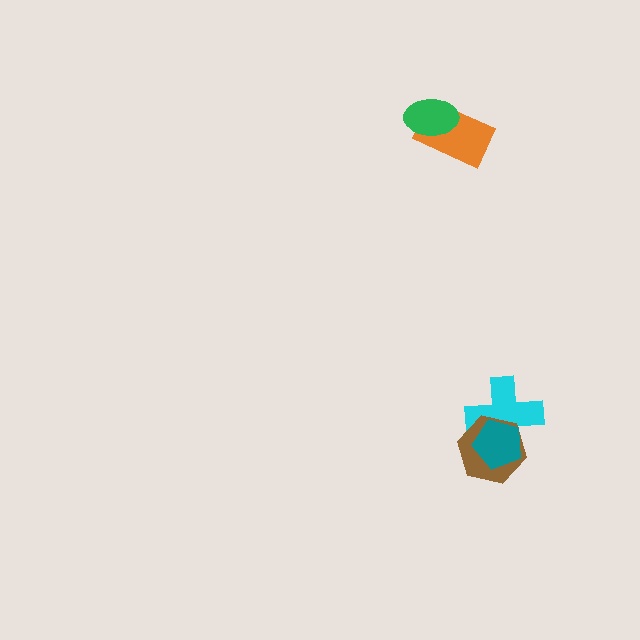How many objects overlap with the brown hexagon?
2 objects overlap with the brown hexagon.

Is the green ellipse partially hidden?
No, no other shape covers it.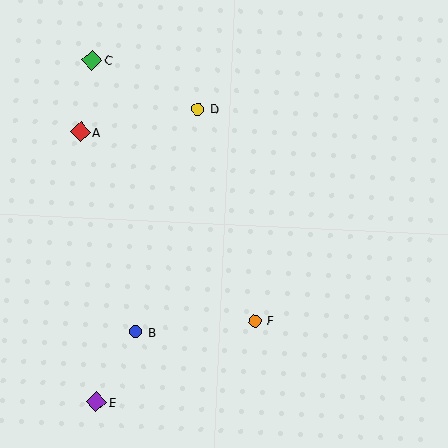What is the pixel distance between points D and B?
The distance between D and B is 232 pixels.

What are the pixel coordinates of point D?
Point D is at (198, 109).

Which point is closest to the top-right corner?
Point D is closest to the top-right corner.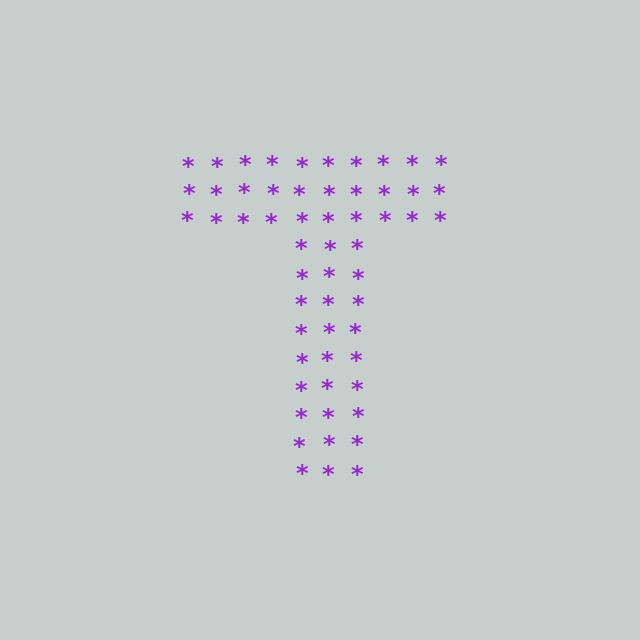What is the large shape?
The large shape is the letter T.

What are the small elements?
The small elements are asterisks.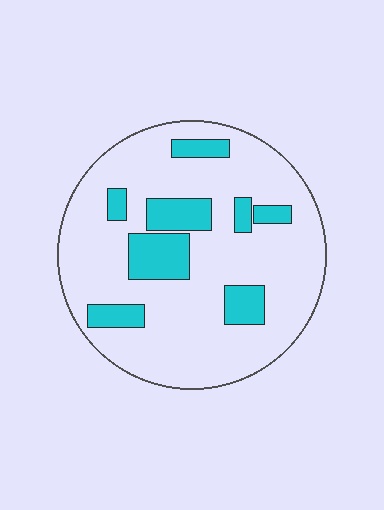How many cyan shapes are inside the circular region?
8.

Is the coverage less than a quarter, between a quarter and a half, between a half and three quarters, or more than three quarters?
Less than a quarter.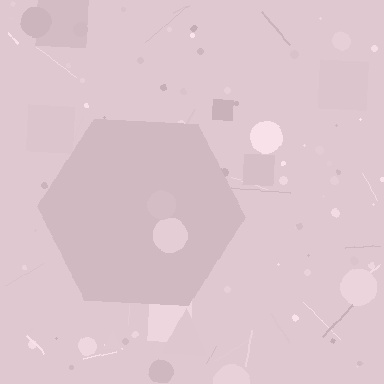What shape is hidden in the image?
A hexagon is hidden in the image.